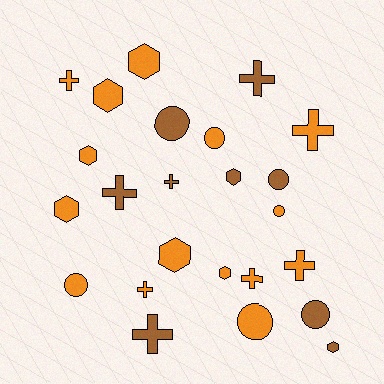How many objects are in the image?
There are 24 objects.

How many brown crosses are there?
There are 4 brown crosses.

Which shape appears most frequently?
Cross, with 9 objects.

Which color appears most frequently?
Orange, with 15 objects.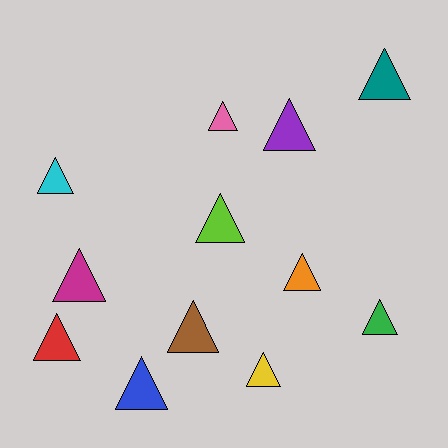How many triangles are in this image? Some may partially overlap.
There are 12 triangles.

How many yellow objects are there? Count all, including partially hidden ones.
There is 1 yellow object.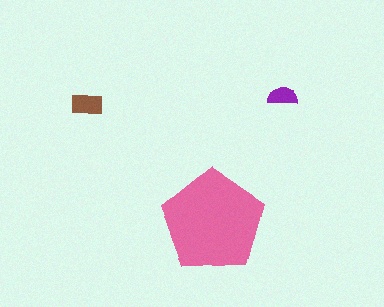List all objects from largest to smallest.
The pink pentagon, the brown rectangle, the purple semicircle.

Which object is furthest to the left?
The brown rectangle is leftmost.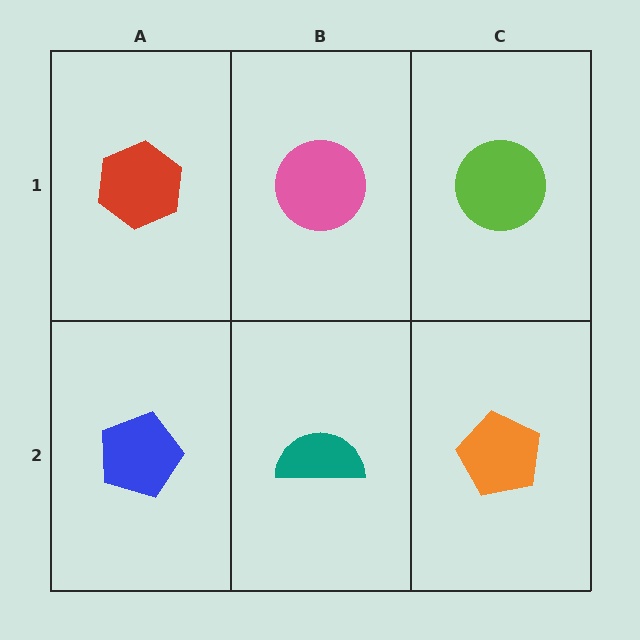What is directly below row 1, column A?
A blue pentagon.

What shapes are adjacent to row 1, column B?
A teal semicircle (row 2, column B), a red hexagon (row 1, column A), a lime circle (row 1, column C).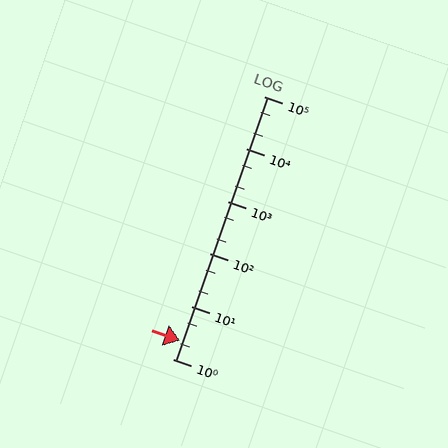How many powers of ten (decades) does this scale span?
The scale spans 5 decades, from 1 to 100000.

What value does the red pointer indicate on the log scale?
The pointer indicates approximately 2.2.